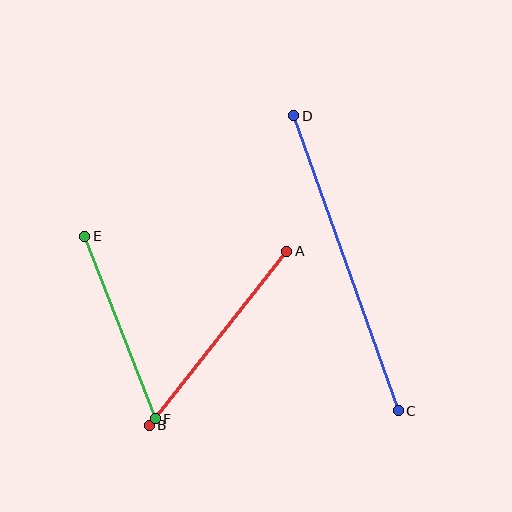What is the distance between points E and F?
The distance is approximately 196 pixels.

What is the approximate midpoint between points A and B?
The midpoint is at approximately (218, 338) pixels.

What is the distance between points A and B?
The distance is approximately 221 pixels.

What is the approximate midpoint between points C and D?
The midpoint is at approximately (346, 263) pixels.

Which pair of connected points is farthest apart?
Points C and D are farthest apart.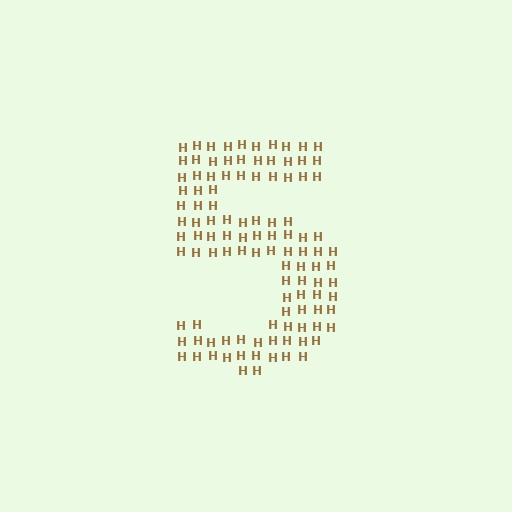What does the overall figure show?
The overall figure shows the digit 5.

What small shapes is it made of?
It is made of small letter H's.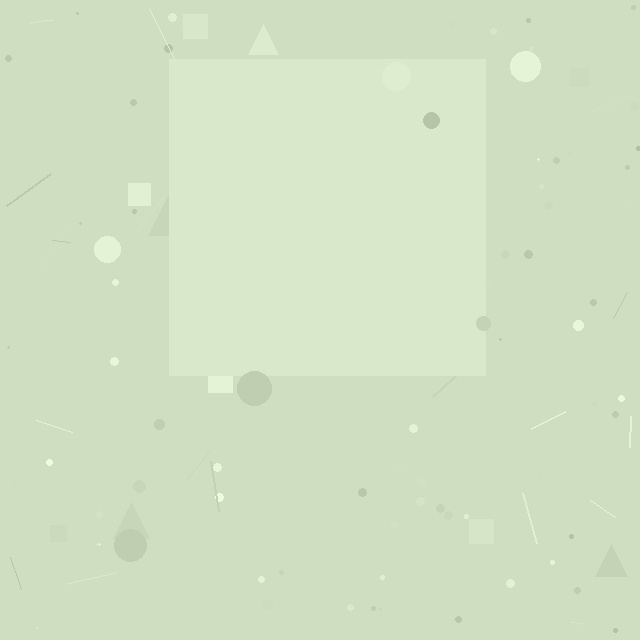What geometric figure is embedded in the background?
A square is embedded in the background.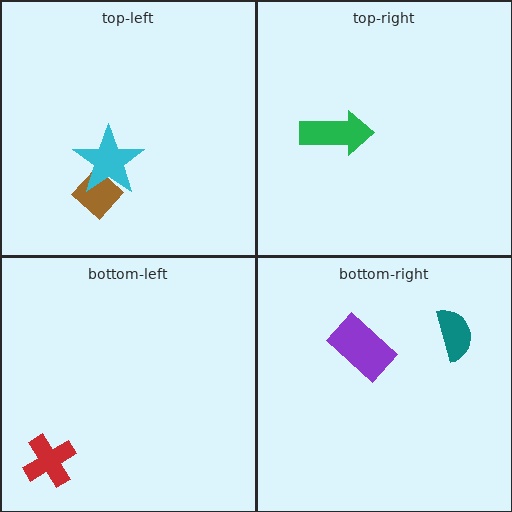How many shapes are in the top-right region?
1.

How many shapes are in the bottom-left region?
1.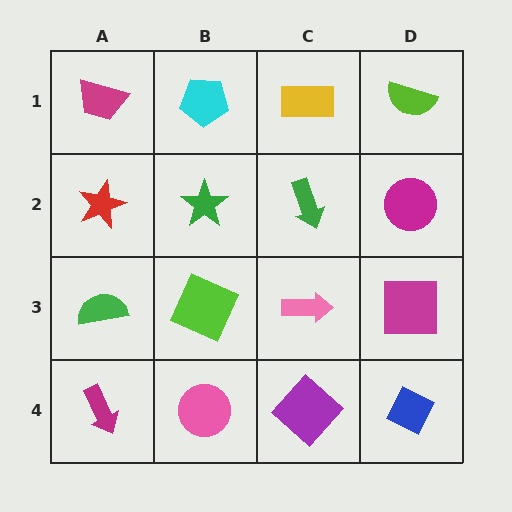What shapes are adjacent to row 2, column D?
A lime semicircle (row 1, column D), a magenta square (row 3, column D), a green arrow (row 2, column C).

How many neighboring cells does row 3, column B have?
4.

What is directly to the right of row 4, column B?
A purple diamond.